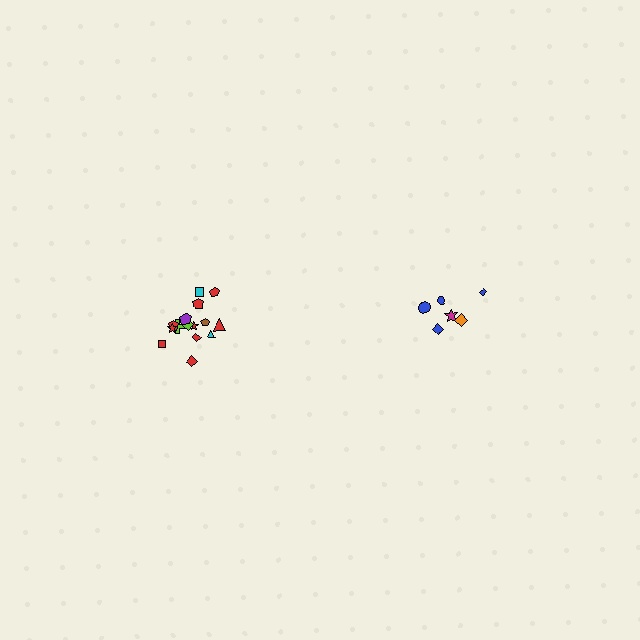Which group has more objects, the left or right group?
The left group.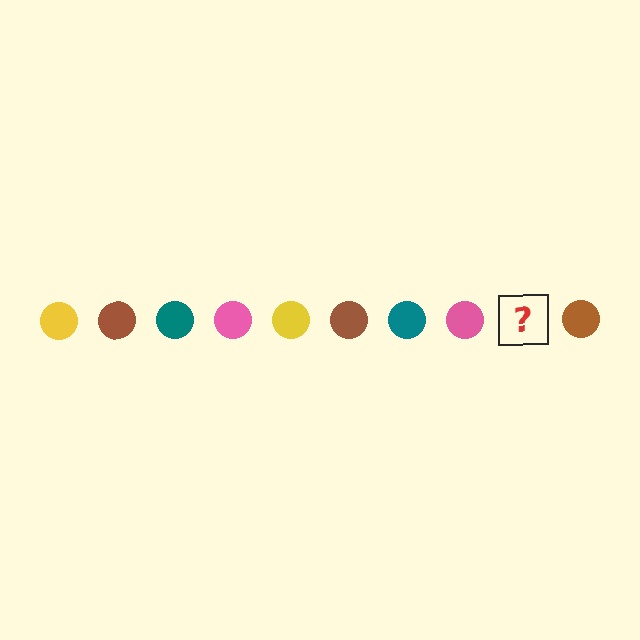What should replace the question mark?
The question mark should be replaced with a yellow circle.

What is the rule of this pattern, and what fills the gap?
The rule is that the pattern cycles through yellow, brown, teal, pink circles. The gap should be filled with a yellow circle.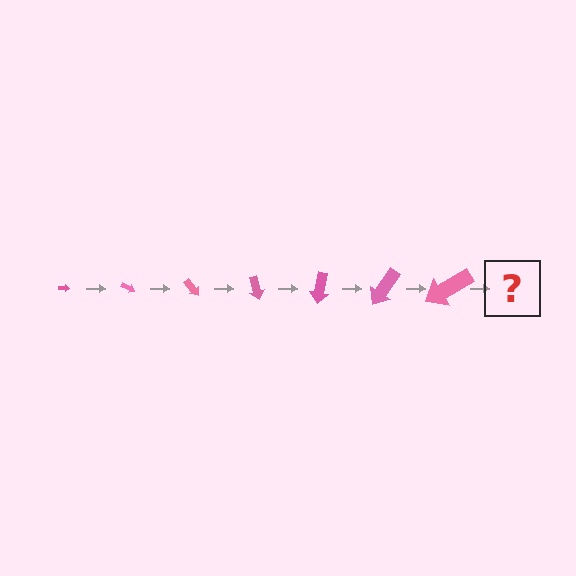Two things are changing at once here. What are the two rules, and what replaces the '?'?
The two rules are that the arrow grows larger each step and it rotates 25 degrees each step. The '?' should be an arrow, larger than the previous one and rotated 175 degrees from the start.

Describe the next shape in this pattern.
It should be an arrow, larger than the previous one and rotated 175 degrees from the start.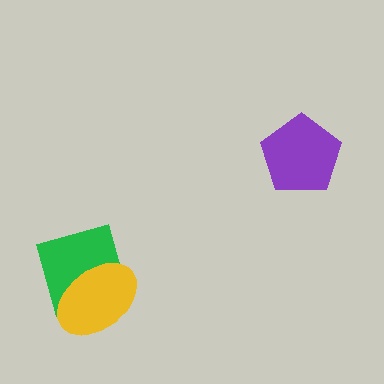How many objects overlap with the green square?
1 object overlaps with the green square.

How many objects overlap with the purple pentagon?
0 objects overlap with the purple pentagon.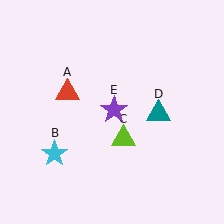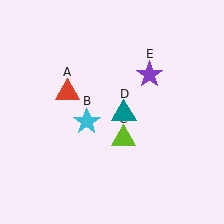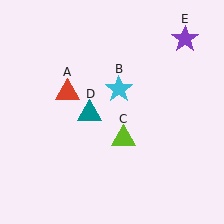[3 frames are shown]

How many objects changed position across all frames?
3 objects changed position: cyan star (object B), teal triangle (object D), purple star (object E).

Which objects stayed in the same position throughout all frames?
Red triangle (object A) and lime triangle (object C) remained stationary.